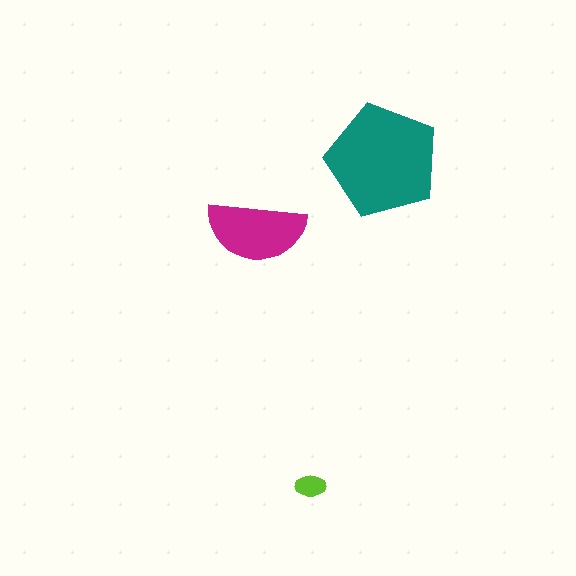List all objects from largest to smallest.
The teal pentagon, the magenta semicircle, the lime ellipse.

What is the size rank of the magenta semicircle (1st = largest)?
2nd.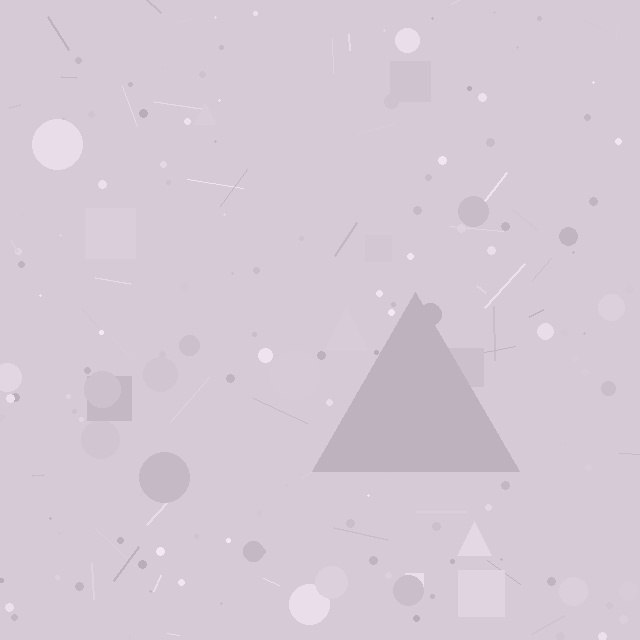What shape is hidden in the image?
A triangle is hidden in the image.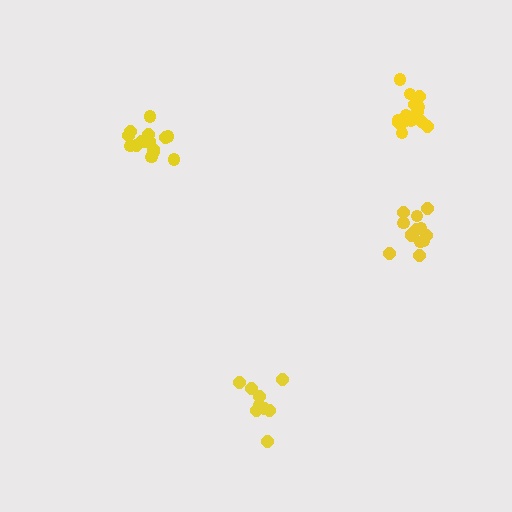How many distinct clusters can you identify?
There are 4 distinct clusters.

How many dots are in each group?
Group 1: 9 dots, Group 2: 15 dots, Group 3: 13 dots, Group 4: 15 dots (52 total).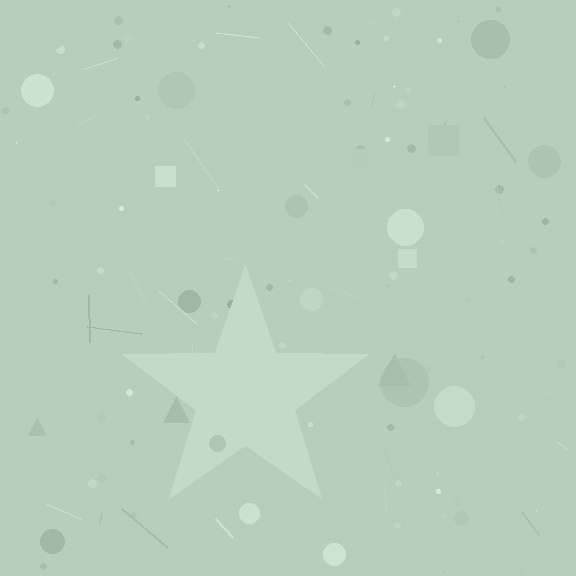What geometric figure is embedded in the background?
A star is embedded in the background.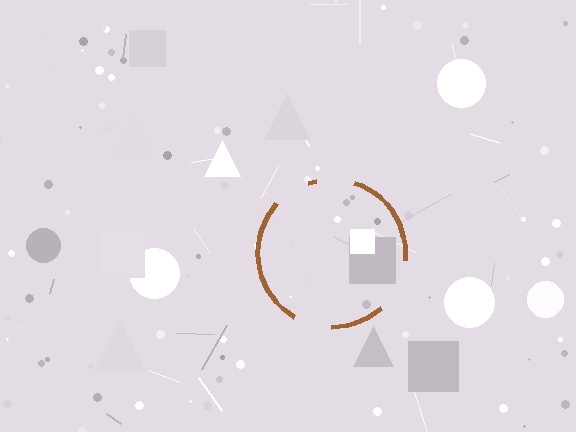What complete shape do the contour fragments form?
The contour fragments form a circle.